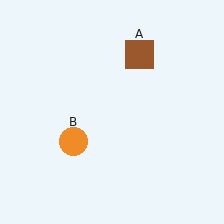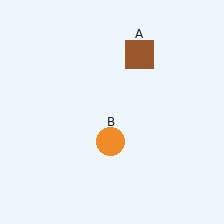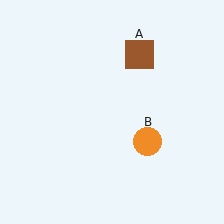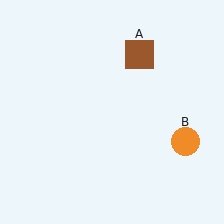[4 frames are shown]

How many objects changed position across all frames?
1 object changed position: orange circle (object B).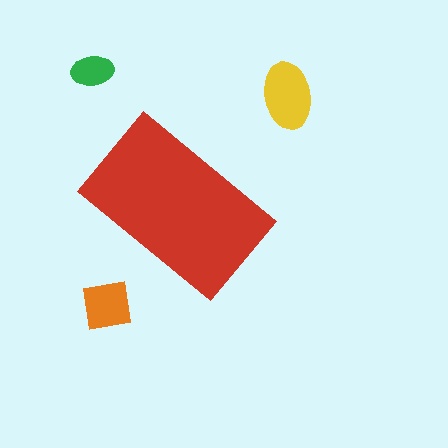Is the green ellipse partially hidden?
No, the green ellipse is fully visible.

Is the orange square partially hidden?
No, the orange square is fully visible.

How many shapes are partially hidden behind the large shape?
0 shapes are partially hidden.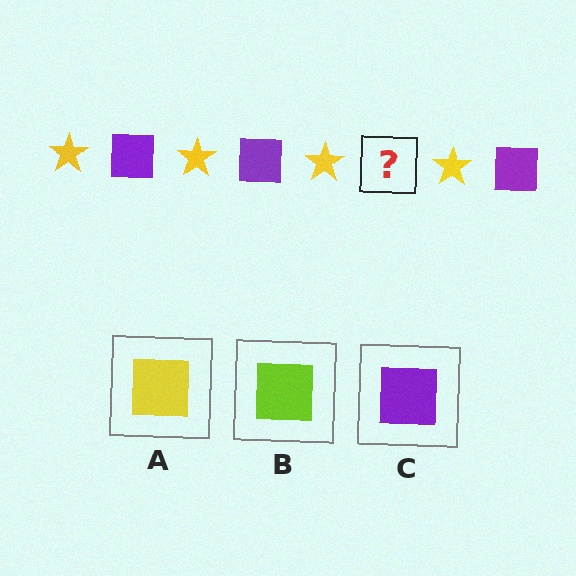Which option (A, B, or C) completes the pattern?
C.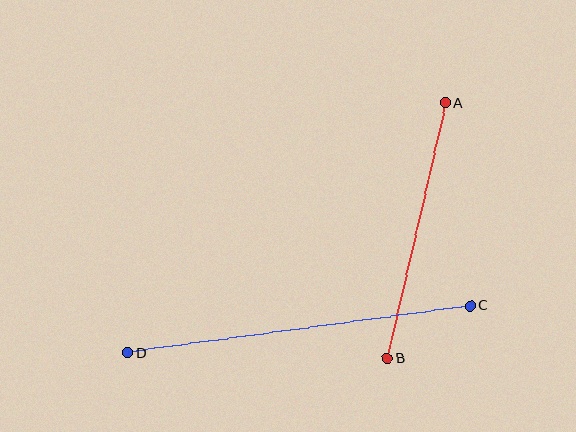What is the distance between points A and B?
The distance is approximately 262 pixels.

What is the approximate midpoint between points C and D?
The midpoint is at approximately (299, 329) pixels.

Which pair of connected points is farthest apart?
Points C and D are farthest apart.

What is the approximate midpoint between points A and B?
The midpoint is at approximately (416, 231) pixels.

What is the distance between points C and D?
The distance is approximately 345 pixels.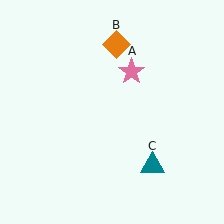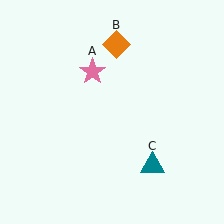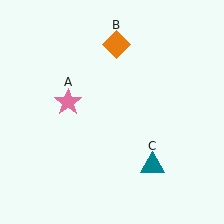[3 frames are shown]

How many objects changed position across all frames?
1 object changed position: pink star (object A).